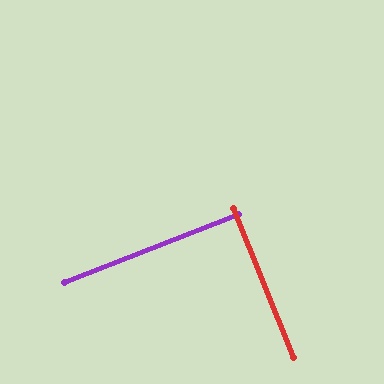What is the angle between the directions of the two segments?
Approximately 89 degrees.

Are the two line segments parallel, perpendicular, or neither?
Perpendicular — they meet at approximately 89°.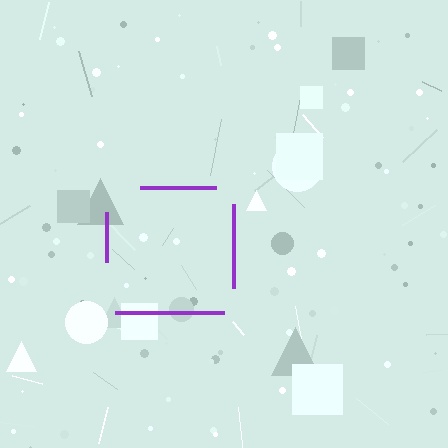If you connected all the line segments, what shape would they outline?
They would outline a square.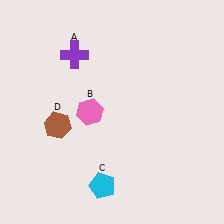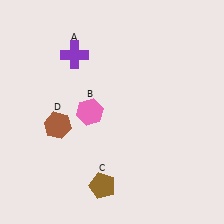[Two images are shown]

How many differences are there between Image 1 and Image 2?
There is 1 difference between the two images.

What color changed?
The pentagon (C) changed from cyan in Image 1 to brown in Image 2.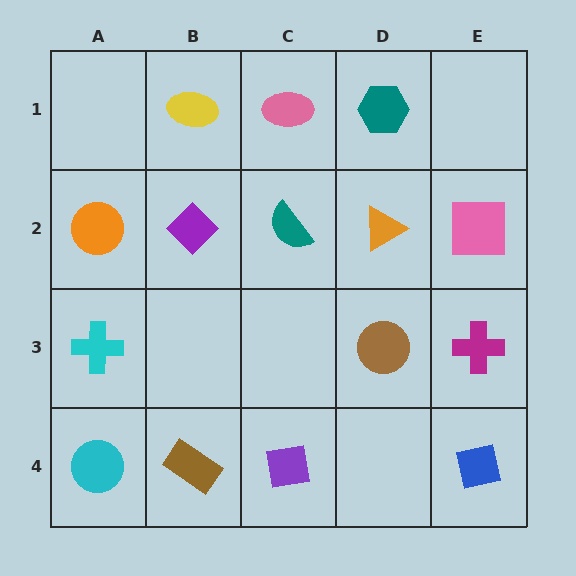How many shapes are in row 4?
4 shapes.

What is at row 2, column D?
An orange triangle.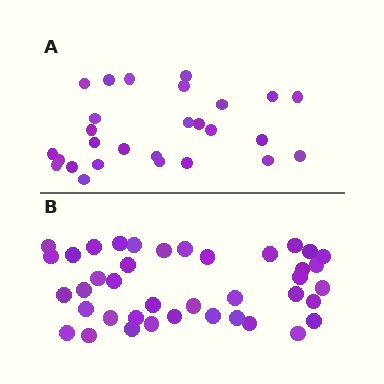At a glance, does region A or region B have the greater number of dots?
Region B (the bottom region) has more dots.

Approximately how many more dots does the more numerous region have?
Region B has approximately 15 more dots than region A.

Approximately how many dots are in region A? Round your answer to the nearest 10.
About 30 dots. (The exact count is 27, which rounds to 30.)